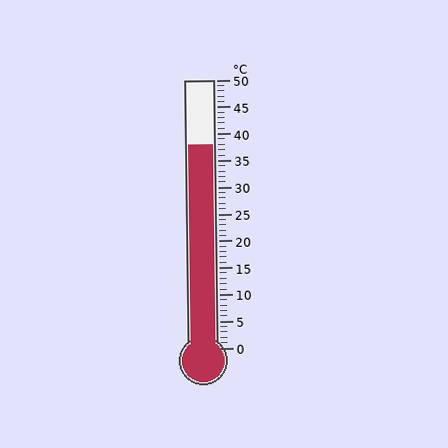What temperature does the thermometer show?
The thermometer shows approximately 38°C.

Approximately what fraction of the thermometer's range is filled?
The thermometer is filled to approximately 75% of its range.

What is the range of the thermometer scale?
The thermometer scale ranges from 0°C to 50°C.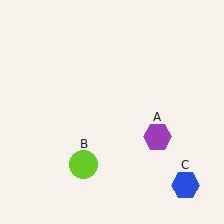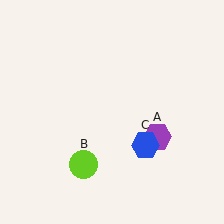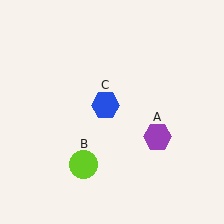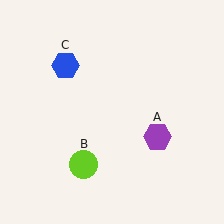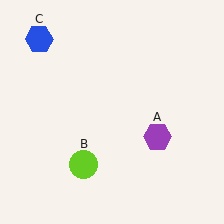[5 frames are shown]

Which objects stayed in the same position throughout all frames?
Purple hexagon (object A) and lime circle (object B) remained stationary.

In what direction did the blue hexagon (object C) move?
The blue hexagon (object C) moved up and to the left.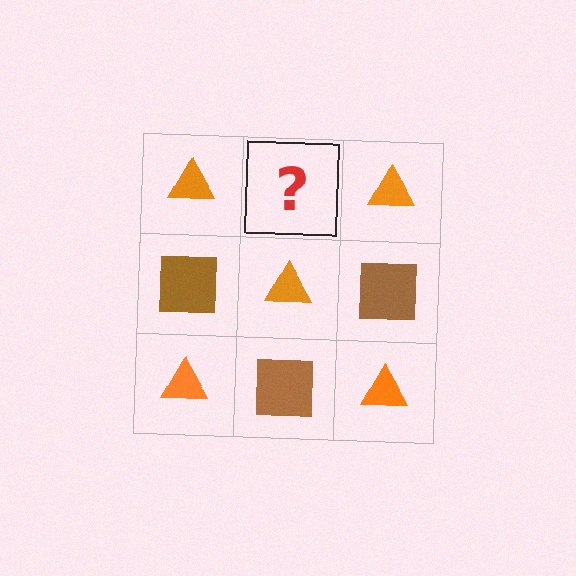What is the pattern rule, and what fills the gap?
The rule is that it alternates orange triangle and brown square in a checkerboard pattern. The gap should be filled with a brown square.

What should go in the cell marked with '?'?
The missing cell should contain a brown square.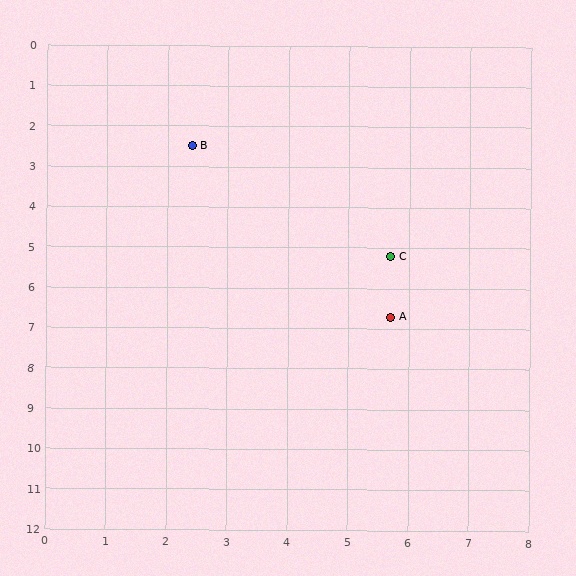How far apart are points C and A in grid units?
Points C and A are about 1.5 grid units apart.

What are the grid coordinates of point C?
Point C is at approximately (5.7, 5.2).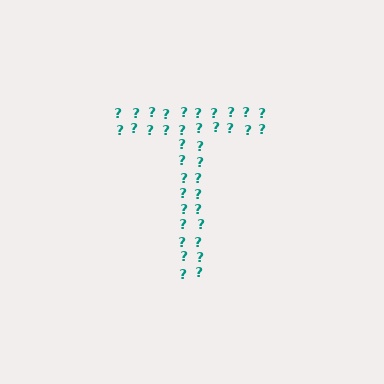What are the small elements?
The small elements are question marks.